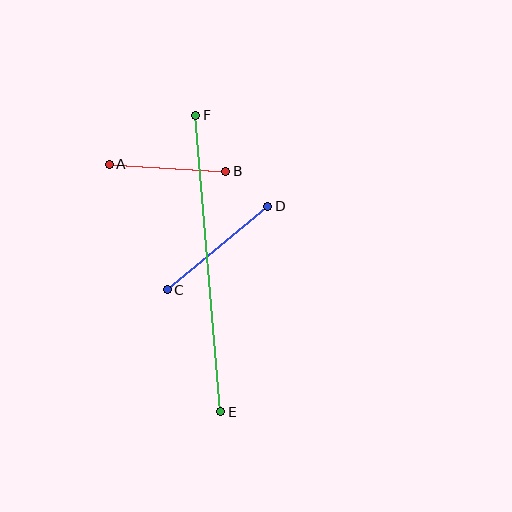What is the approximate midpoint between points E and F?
The midpoint is at approximately (208, 263) pixels.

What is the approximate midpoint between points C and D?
The midpoint is at approximately (217, 248) pixels.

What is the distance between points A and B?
The distance is approximately 117 pixels.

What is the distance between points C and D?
The distance is approximately 130 pixels.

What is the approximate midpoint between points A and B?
The midpoint is at approximately (168, 168) pixels.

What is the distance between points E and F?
The distance is approximately 298 pixels.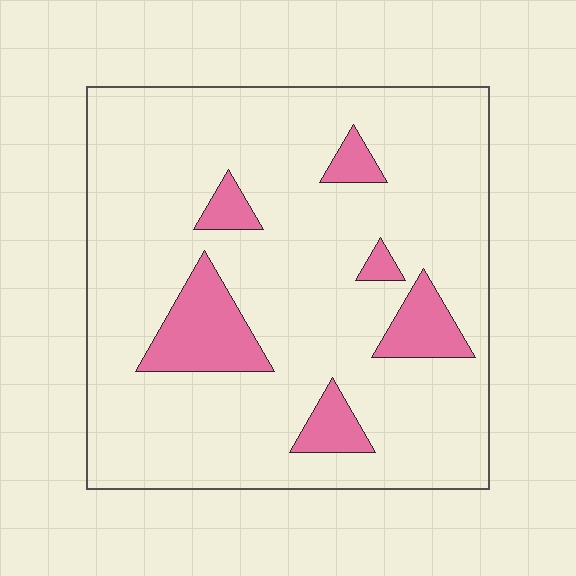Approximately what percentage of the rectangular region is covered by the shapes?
Approximately 15%.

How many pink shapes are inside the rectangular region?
6.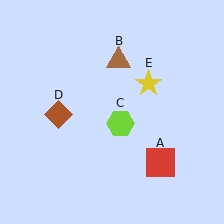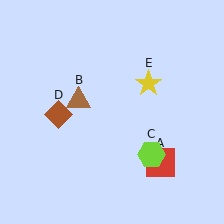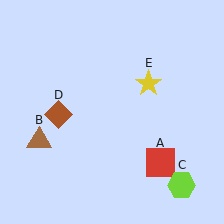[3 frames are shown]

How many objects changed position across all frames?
2 objects changed position: brown triangle (object B), lime hexagon (object C).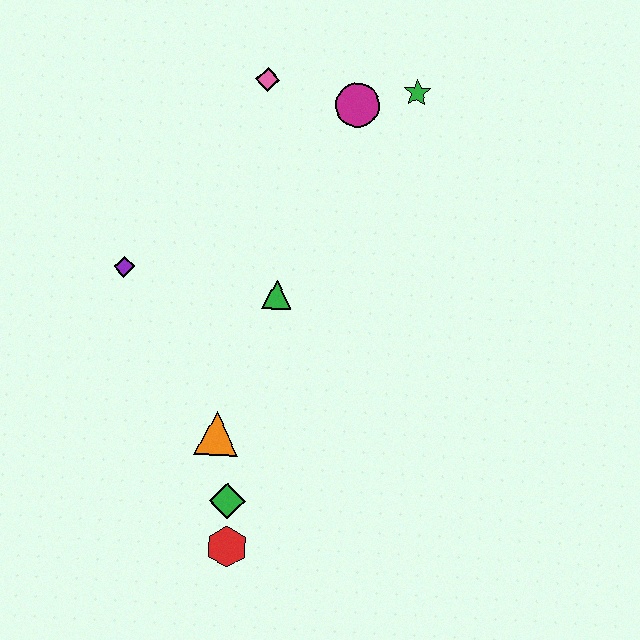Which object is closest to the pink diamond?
The magenta circle is closest to the pink diamond.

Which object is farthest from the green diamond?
The green star is farthest from the green diamond.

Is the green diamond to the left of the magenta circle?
Yes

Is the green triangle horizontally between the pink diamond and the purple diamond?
No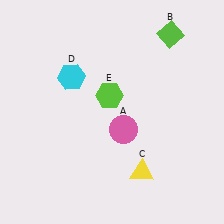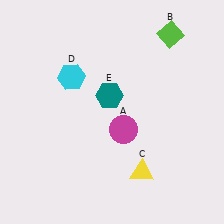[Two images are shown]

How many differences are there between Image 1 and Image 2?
There are 2 differences between the two images.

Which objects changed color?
A changed from pink to magenta. E changed from lime to teal.